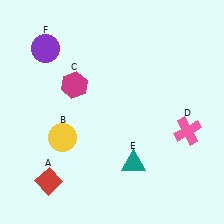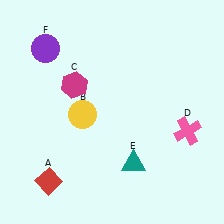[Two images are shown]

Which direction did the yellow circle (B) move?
The yellow circle (B) moved up.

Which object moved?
The yellow circle (B) moved up.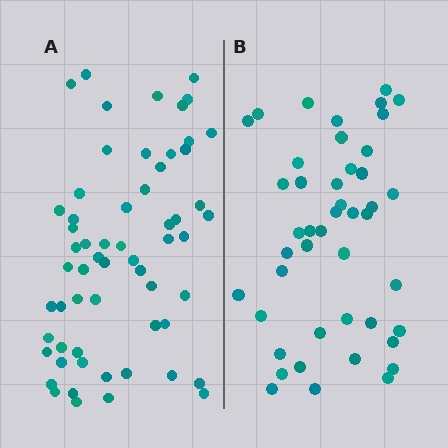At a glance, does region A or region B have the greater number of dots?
Region A (the left region) has more dots.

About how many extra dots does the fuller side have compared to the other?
Region A has approximately 15 more dots than region B.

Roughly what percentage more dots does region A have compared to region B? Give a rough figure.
About 35% more.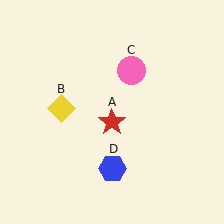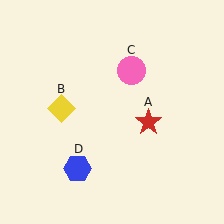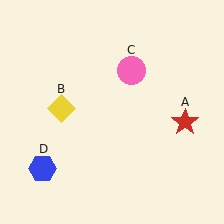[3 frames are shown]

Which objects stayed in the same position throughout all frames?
Yellow diamond (object B) and pink circle (object C) remained stationary.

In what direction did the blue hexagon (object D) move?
The blue hexagon (object D) moved left.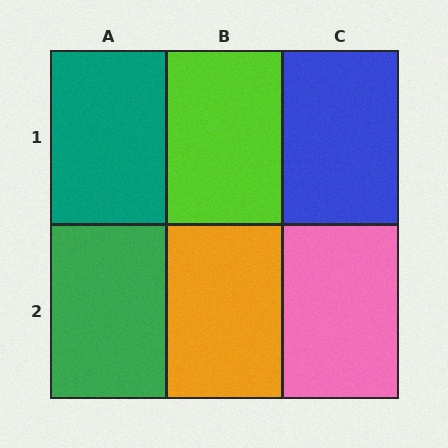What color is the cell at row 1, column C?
Blue.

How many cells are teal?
1 cell is teal.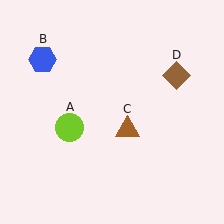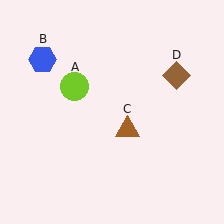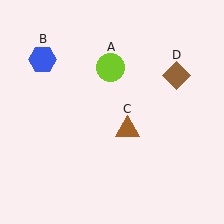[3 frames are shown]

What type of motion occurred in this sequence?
The lime circle (object A) rotated clockwise around the center of the scene.